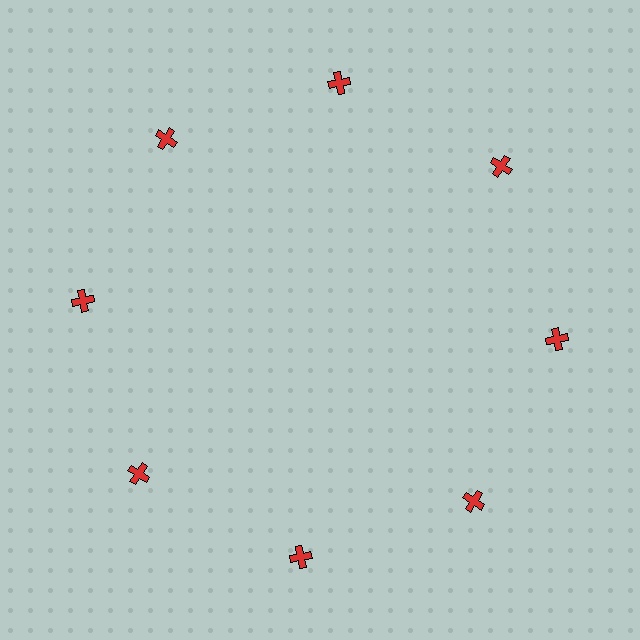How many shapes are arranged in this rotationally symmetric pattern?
There are 8 shapes, arranged in 8 groups of 1.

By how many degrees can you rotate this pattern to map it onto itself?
The pattern maps onto itself every 45 degrees of rotation.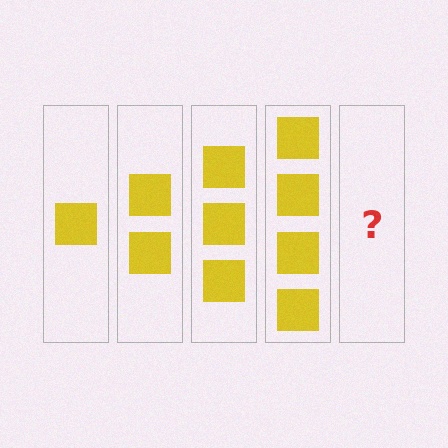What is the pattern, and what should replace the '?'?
The pattern is that each step adds one more square. The '?' should be 5 squares.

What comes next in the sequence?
The next element should be 5 squares.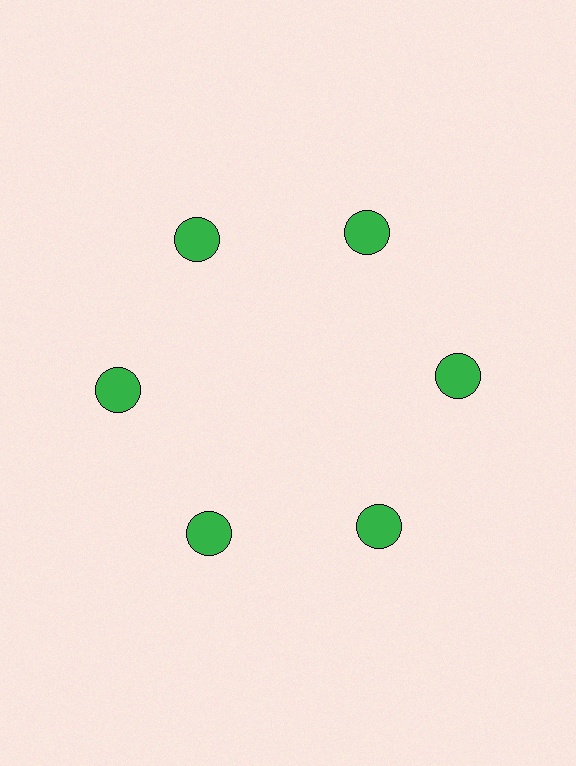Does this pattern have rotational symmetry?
Yes, this pattern has 6-fold rotational symmetry. It looks the same after rotating 60 degrees around the center.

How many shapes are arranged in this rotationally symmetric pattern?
There are 6 shapes, arranged in 6 groups of 1.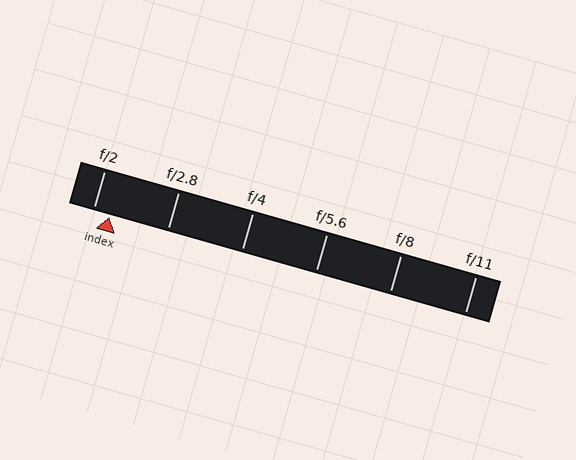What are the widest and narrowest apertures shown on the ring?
The widest aperture shown is f/2 and the narrowest is f/11.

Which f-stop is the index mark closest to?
The index mark is closest to f/2.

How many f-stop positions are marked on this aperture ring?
There are 6 f-stop positions marked.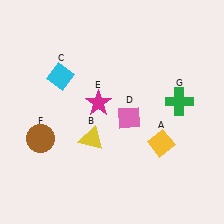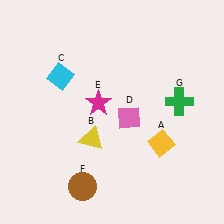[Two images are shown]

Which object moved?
The brown circle (F) moved down.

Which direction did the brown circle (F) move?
The brown circle (F) moved down.